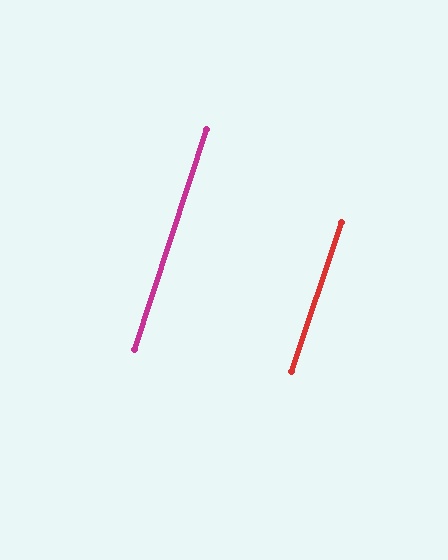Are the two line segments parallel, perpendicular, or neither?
Parallel — their directions differ by only 0.4°.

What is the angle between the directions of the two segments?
Approximately 0 degrees.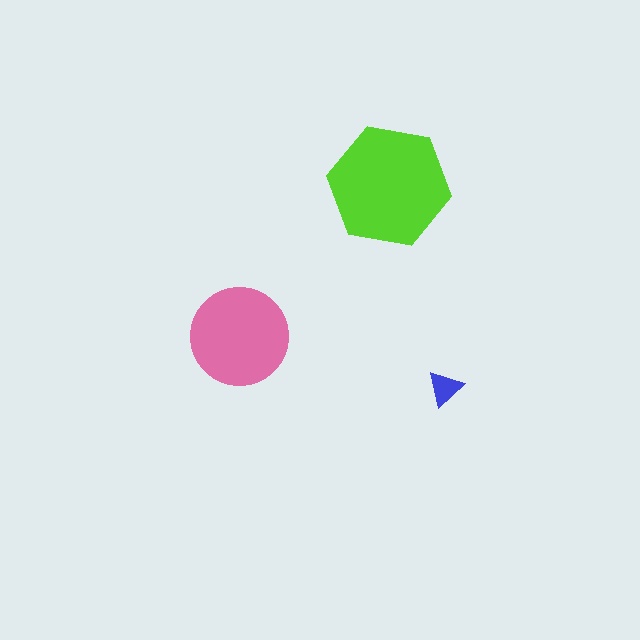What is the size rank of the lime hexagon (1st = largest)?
1st.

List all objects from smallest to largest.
The blue triangle, the pink circle, the lime hexagon.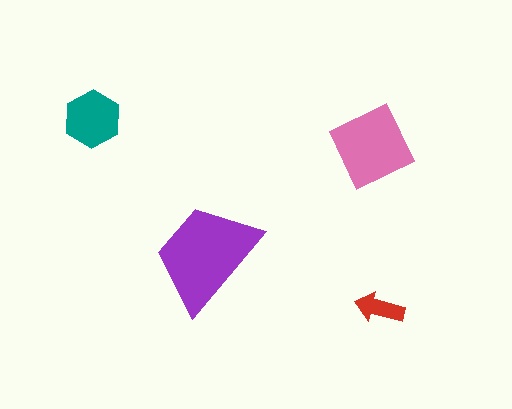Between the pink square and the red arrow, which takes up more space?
The pink square.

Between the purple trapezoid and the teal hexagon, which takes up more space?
The purple trapezoid.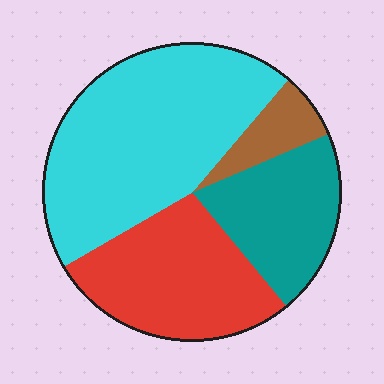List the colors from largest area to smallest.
From largest to smallest: cyan, red, teal, brown.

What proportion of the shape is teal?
Teal takes up between a sixth and a third of the shape.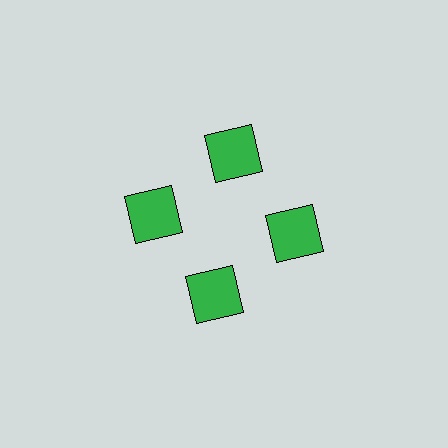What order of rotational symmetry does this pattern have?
This pattern has 4-fold rotational symmetry.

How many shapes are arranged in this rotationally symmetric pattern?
There are 4 shapes, arranged in 4 groups of 1.